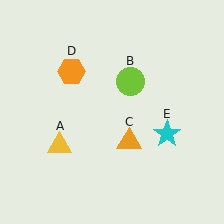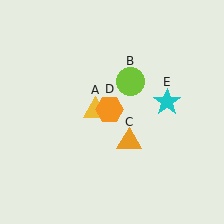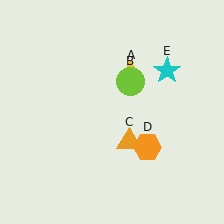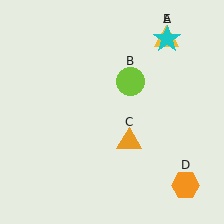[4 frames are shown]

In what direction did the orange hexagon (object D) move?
The orange hexagon (object D) moved down and to the right.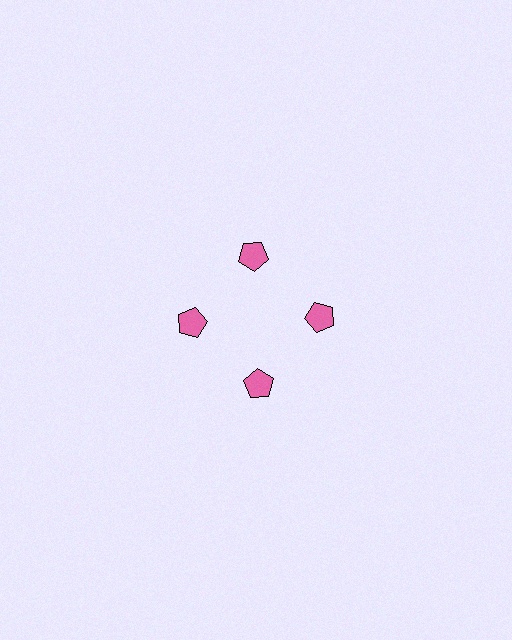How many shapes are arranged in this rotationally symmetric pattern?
There are 4 shapes, arranged in 4 groups of 1.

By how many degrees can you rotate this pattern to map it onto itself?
The pattern maps onto itself every 90 degrees of rotation.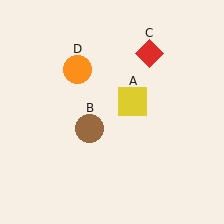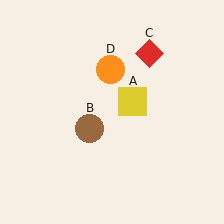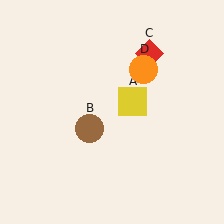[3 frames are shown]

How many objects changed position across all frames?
1 object changed position: orange circle (object D).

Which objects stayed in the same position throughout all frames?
Yellow square (object A) and brown circle (object B) and red diamond (object C) remained stationary.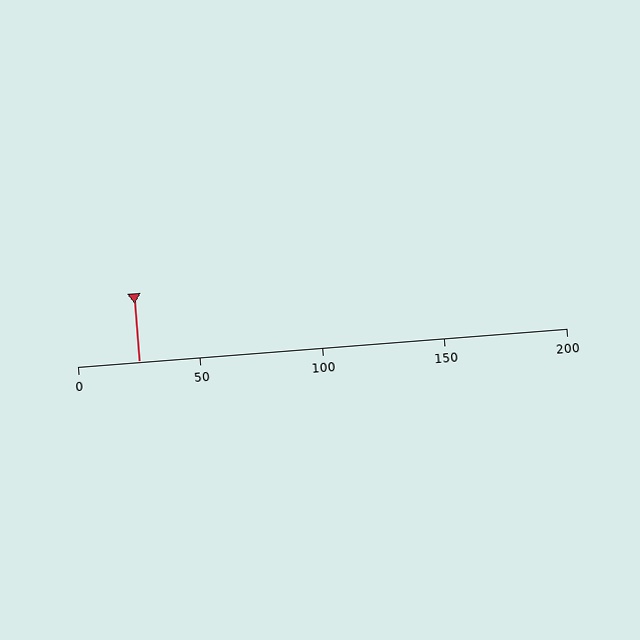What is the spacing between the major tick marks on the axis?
The major ticks are spaced 50 apart.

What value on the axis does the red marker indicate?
The marker indicates approximately 25.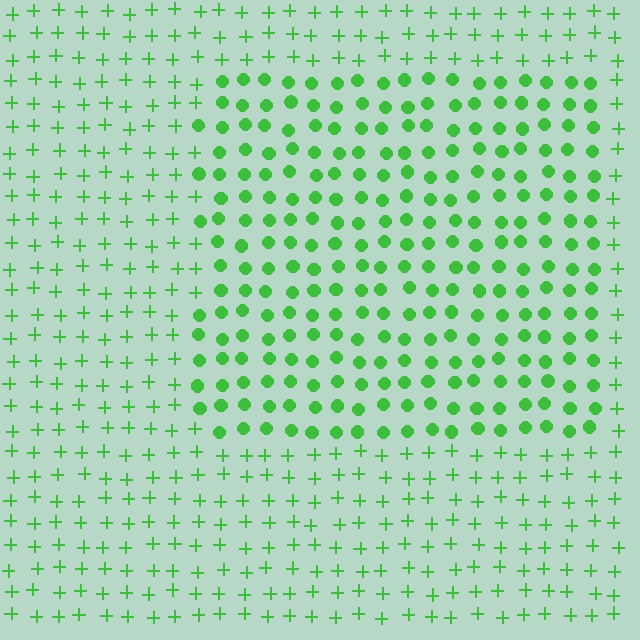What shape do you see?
I see a rectangle.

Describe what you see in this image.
The image is filled with small green elements arranged in a uniform grid. A rectangle-shaped region contains circles, while the surrounding area contains plus signs. The boundary is defined purely by the change in element shape.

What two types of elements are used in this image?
The image uses circles inside the rectangle region and plus signs outside it.